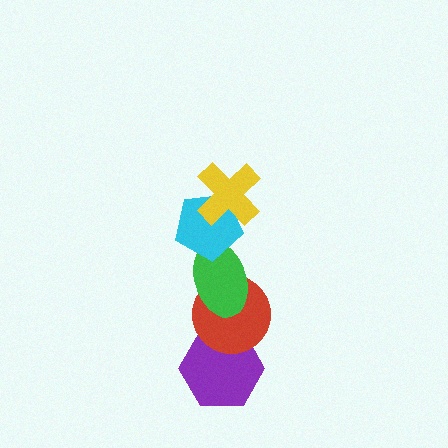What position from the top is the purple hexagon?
The purple hexagon is 5th from the top.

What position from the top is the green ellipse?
The green ellipse is 3rd from the top.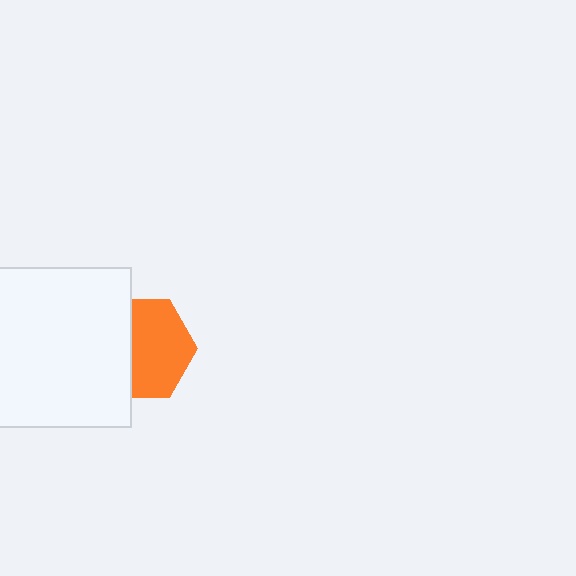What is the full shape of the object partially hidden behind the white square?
The partially hidden object is an orange hexagon.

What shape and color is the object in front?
The object in front is a white square.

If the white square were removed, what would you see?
You would see the complete orange hexagon.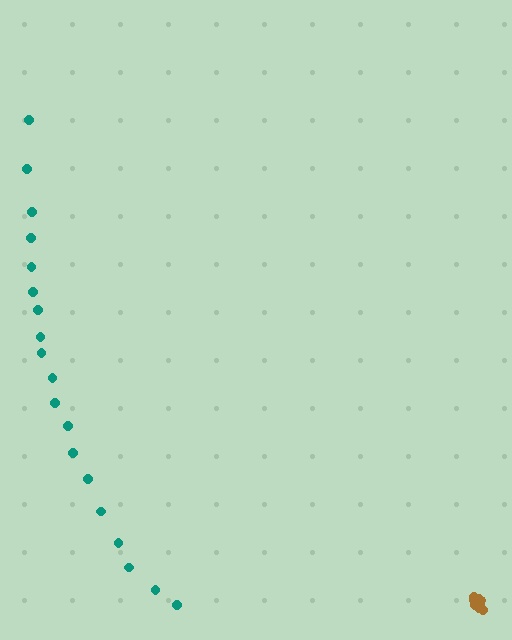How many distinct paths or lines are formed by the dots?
There are 2 distinct paths.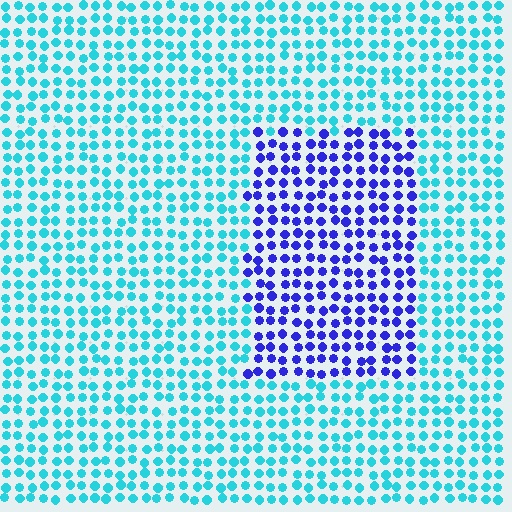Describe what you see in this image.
The image is filled with small cyan elements in a uniform arrangement. A rectangle-shaped region is visible where the elements are tinted to a slightly different hue, forming a subtle color boundary.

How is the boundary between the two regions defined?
The boundary is defined purely by a slight shift in hue (about 59 degrees). Spacing, size, and orientation are identical on both sides.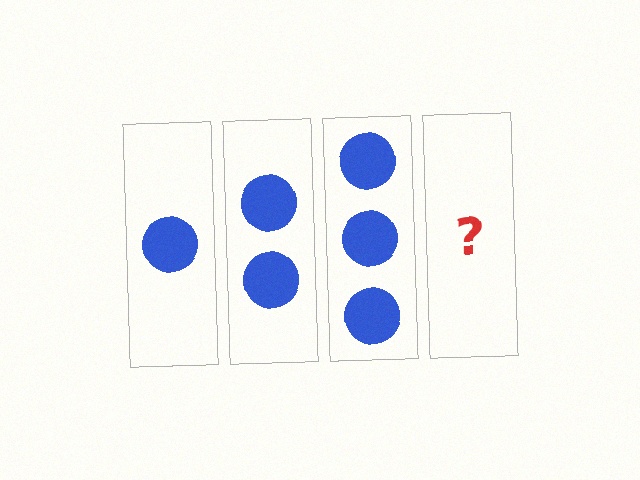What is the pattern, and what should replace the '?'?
The pattern is that each step adds one more circle. The '?' should be 4 circles.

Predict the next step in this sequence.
The next step is 4 circles.